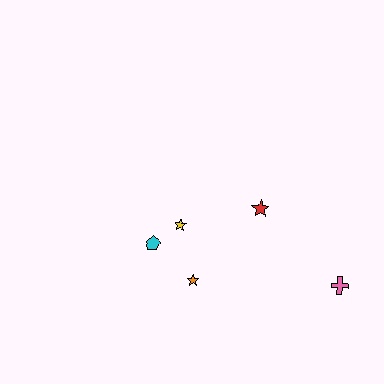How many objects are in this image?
There are 5 objects.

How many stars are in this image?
There are 3 stars.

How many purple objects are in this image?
There are no purple objects.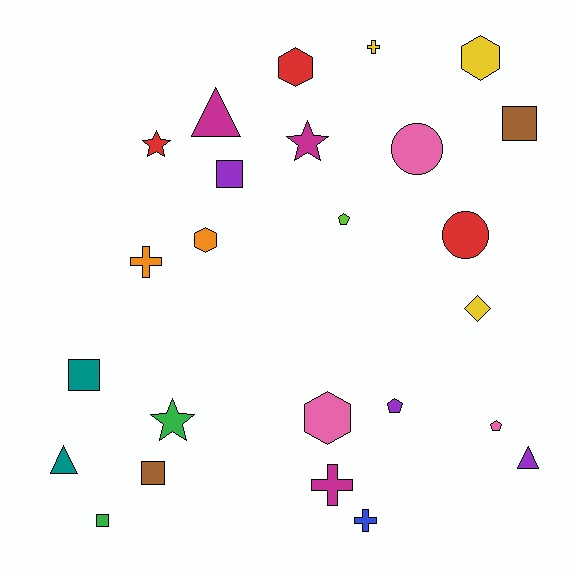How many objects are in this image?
There are 25 objects.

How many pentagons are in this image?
There are 3 pentagons.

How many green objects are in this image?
There are 2 green objects.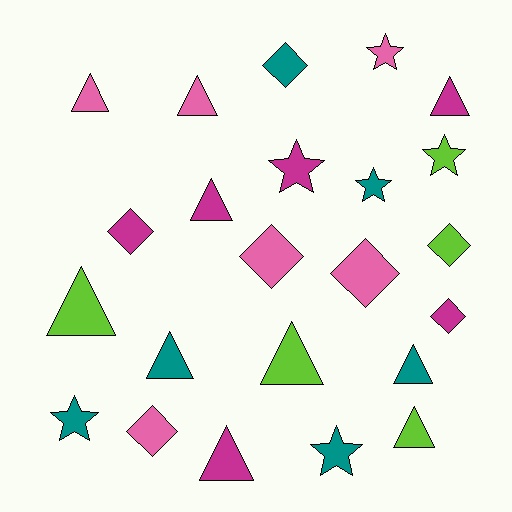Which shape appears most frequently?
Triangle, with 10 objects.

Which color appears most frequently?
Pink, with 6 objects.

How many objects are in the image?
There are 23 objects.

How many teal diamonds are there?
There is 1 teal diamond.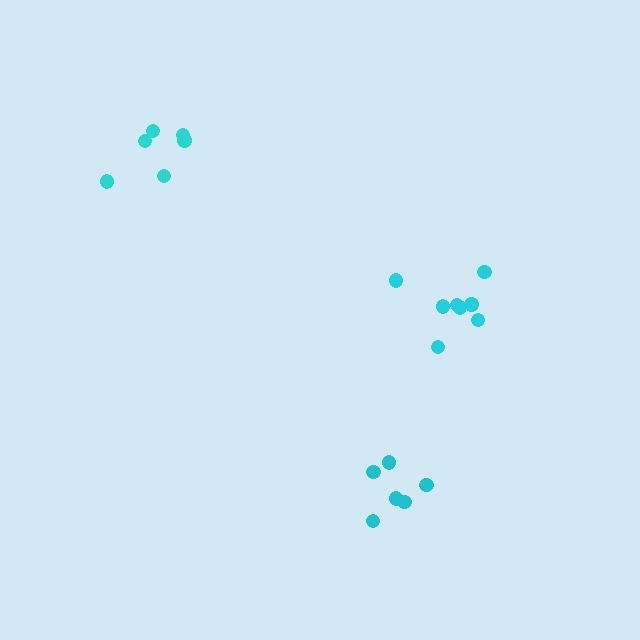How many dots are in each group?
Group 1: 8 dots, Group 2: 6 dots, Group 3: 6 dots (20 total).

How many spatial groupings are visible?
There are 3 spatial groupings.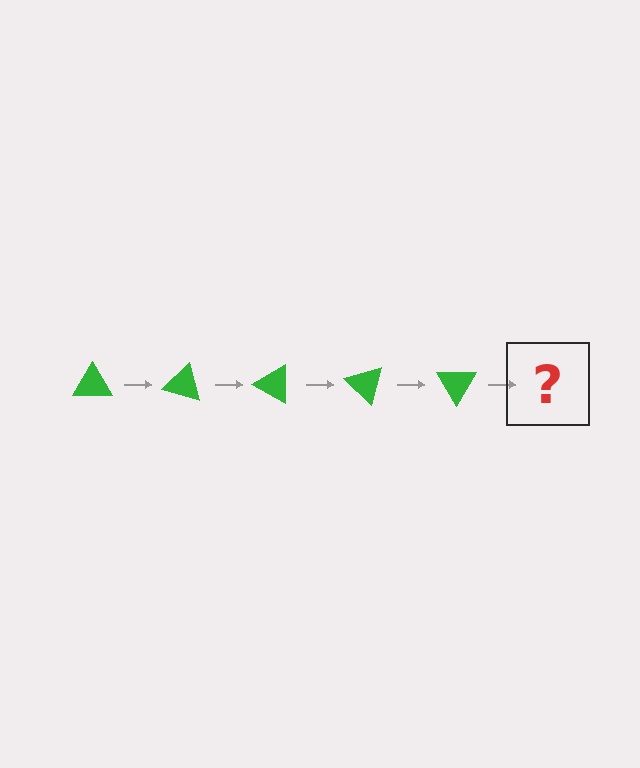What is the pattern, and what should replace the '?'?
The pattern is that the triangle rotates 15 degrees each step. The '?' should be a green triangle rotated 75 degrees.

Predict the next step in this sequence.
The next step is a green triangle rotated 75 degrees.